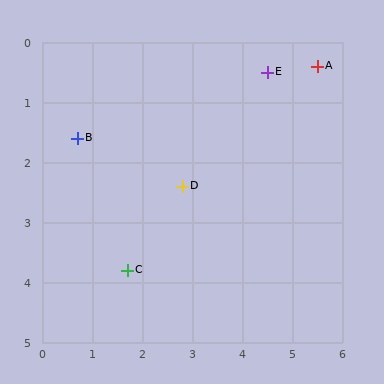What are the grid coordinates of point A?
Point A is at approximately (5.5, 0.4).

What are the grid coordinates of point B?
Point B is at approximately (0.7, 1.6).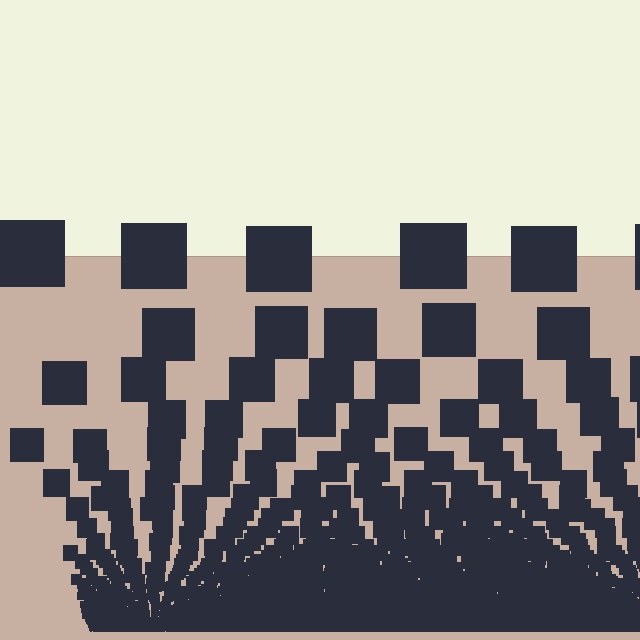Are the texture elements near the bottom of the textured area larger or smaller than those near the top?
Smaller. The gradient is inverted — elements near the bottom are smaller and denser.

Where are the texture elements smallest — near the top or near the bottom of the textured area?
Near the bottom.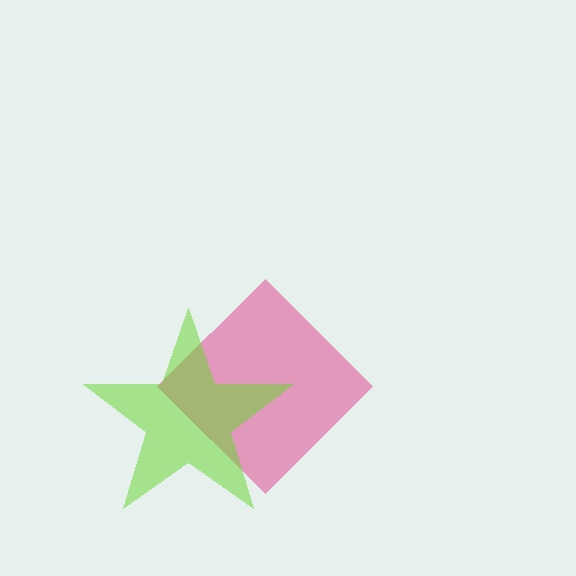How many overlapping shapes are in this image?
There are 2 overlapping shapes in the image.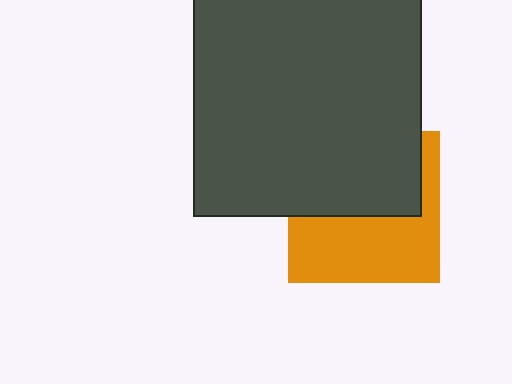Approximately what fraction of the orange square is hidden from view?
Roughly 50% of the orange square is hidden behind the dark gray square.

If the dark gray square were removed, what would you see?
You would see the complete orange square.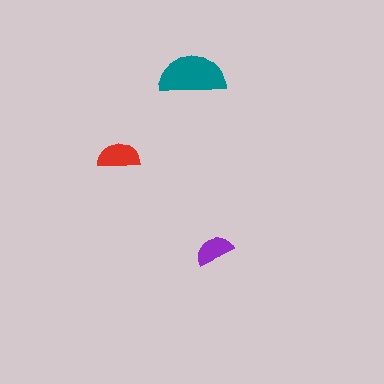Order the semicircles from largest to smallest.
the teal one, the red one, the purple one.